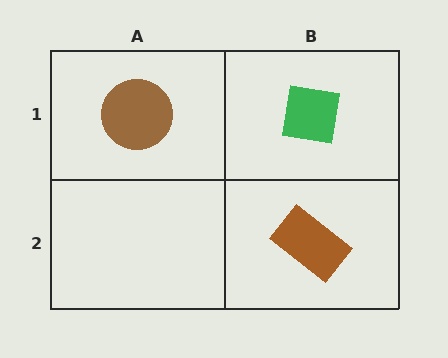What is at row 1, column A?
A brown circle.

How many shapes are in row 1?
2 shapes.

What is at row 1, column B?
A green square.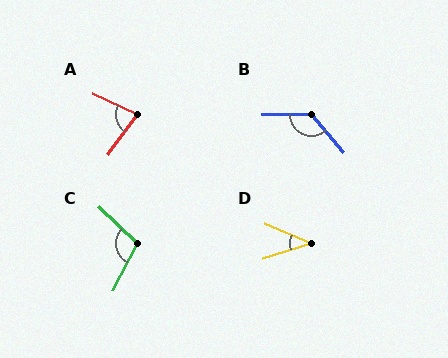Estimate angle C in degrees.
Approximately 106 degrees.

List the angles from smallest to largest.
D (40°), A (79°), C (106°), B (131°).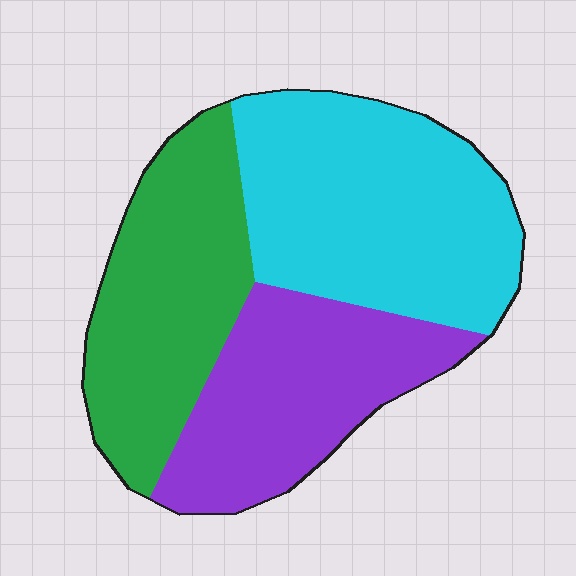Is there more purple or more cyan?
Cyan.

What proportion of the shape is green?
Green covers roughly 30% of the shape.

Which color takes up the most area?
Cyan, at roughly 40%.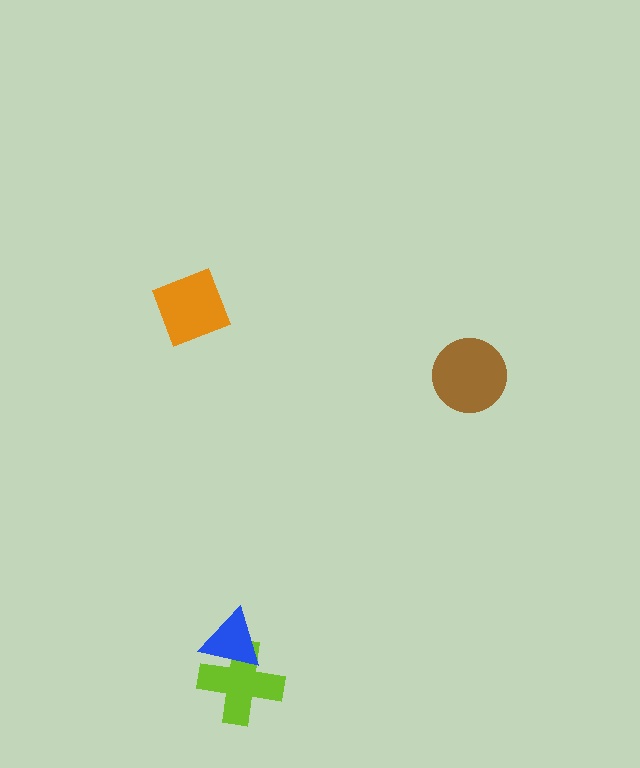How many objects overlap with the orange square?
0 objects overlap with the orange square.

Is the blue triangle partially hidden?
No, no other shape covers it.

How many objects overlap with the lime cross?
1 object overlaps with the lime cross.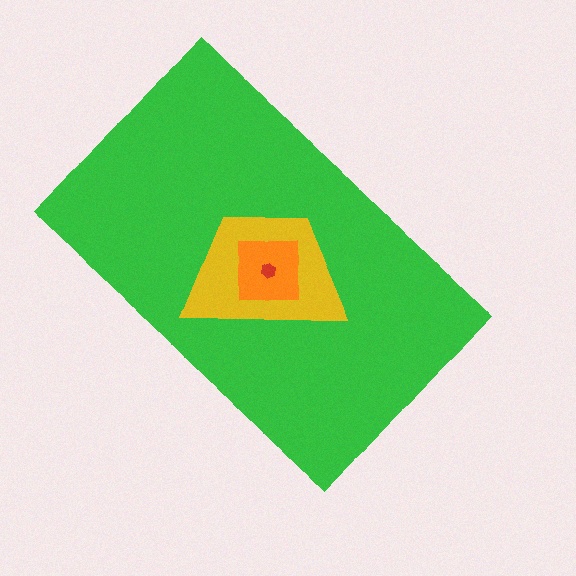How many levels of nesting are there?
4.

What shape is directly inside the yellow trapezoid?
The orange square.